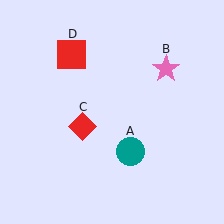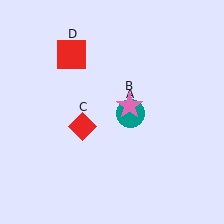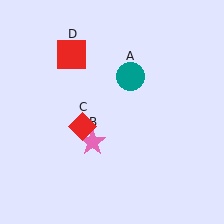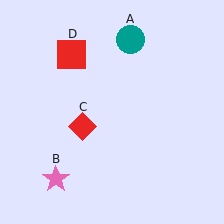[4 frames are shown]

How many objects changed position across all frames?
2 objects changed position: teal circle (object A), pink star (object B).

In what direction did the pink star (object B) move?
The pink star (object B) moved down and to the left.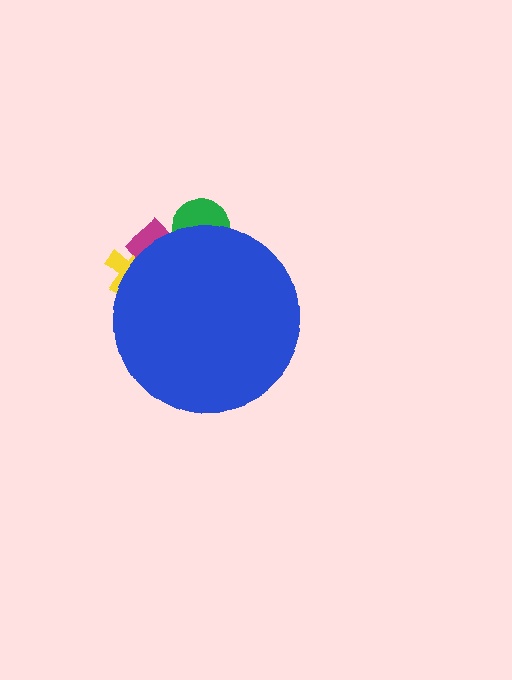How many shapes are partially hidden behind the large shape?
3 shapes are partially hidden.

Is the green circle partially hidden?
Yes, the green circle is partially hidden behind the blue circle.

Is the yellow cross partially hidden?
Yes, the yellow cross is partially hidden behind the blue circle.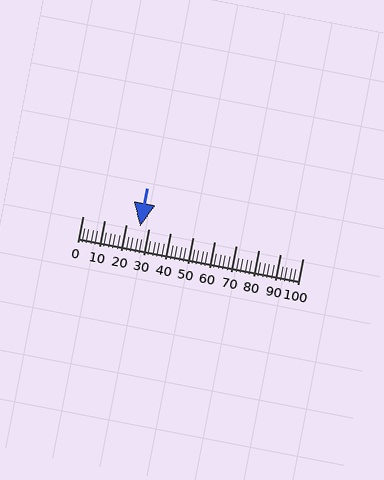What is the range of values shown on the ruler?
The ruler shows values from 0 to 100.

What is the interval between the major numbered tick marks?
The major tick marks are spaced 10 units apart.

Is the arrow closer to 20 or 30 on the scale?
The arrow is closer to 30.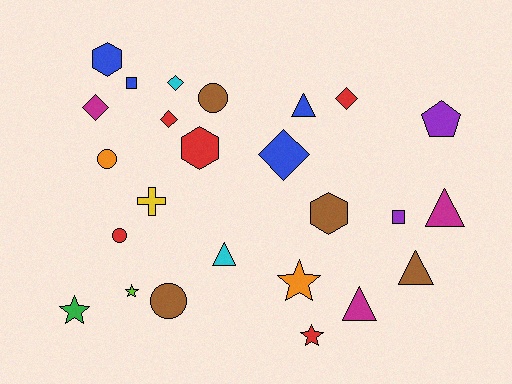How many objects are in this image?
There are 25 objects.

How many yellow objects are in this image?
There is 1 yellow object.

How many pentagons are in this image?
There is 1 pentagon.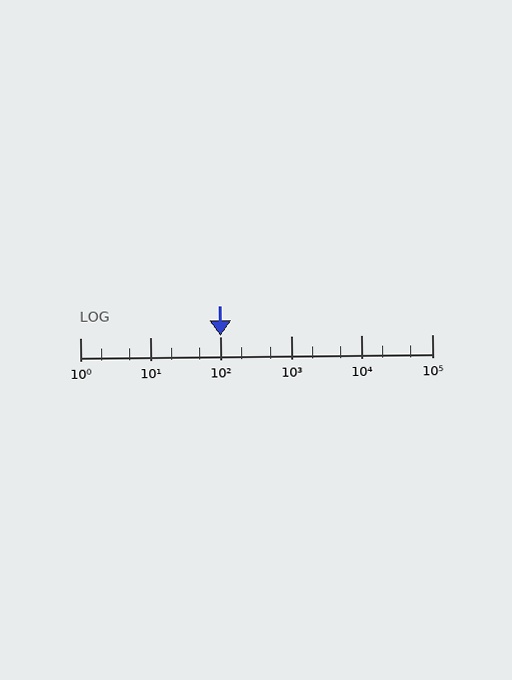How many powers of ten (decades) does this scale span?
The scale spans 5 decades, from 1 to 100000.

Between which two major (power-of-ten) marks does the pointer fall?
The pointer is between 100 and 1000.